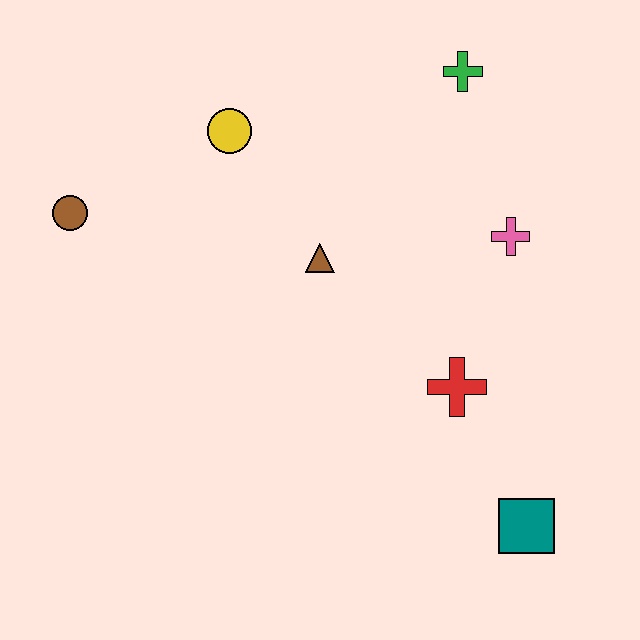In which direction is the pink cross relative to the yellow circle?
The pink cross is to the right of the yellow circle.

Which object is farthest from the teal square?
The brown circle is farthest from the teal square.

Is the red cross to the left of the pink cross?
Yes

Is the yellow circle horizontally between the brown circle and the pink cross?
Yes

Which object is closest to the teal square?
The red cross is closest to the teal square.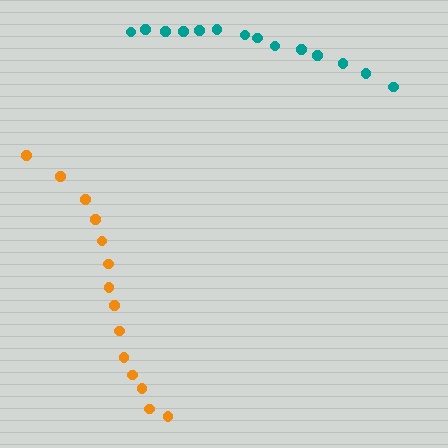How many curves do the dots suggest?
There are 2 distinct paths.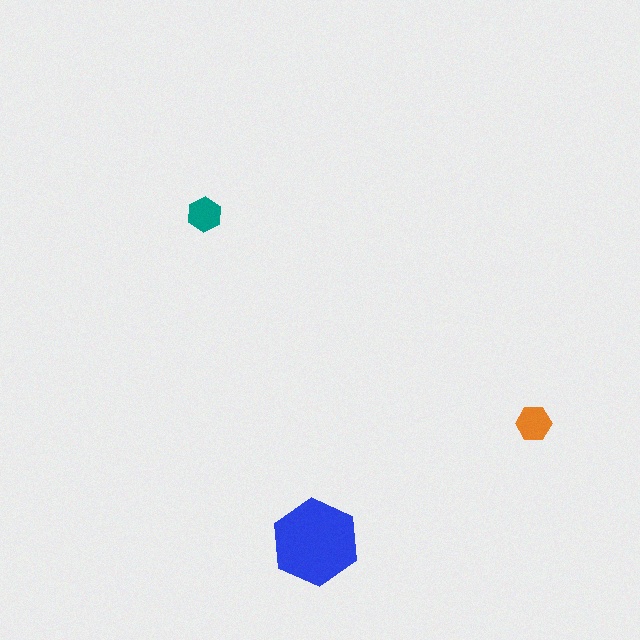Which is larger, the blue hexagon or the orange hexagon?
The blue one.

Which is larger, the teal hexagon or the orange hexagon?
The orange one.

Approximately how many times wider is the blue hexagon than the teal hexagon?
About 2.5 times wider.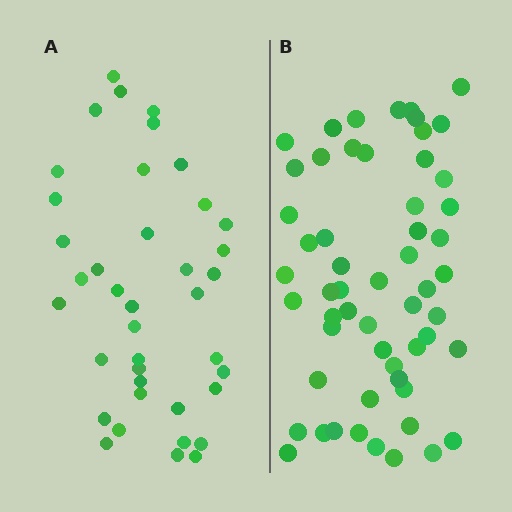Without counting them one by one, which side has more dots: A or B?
Region B (the right region) has more dots.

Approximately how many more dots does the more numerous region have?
Region B has approximately 15 more dots than region A.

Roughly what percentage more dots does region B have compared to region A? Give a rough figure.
About 45% more.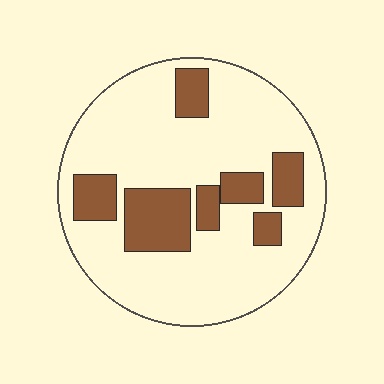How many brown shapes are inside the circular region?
7.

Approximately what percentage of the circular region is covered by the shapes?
Approximately 25%.